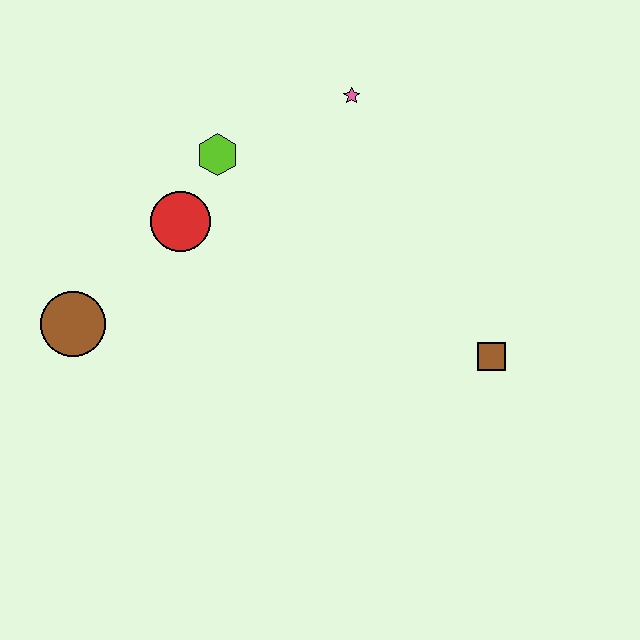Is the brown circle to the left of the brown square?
Yes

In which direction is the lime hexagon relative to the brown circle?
The lime hexagon is above the brown circle.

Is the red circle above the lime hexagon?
No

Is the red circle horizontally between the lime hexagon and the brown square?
No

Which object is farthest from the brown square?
The brown circle is farthest from the brown square.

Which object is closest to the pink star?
The lime hexagon is closest to the pink star.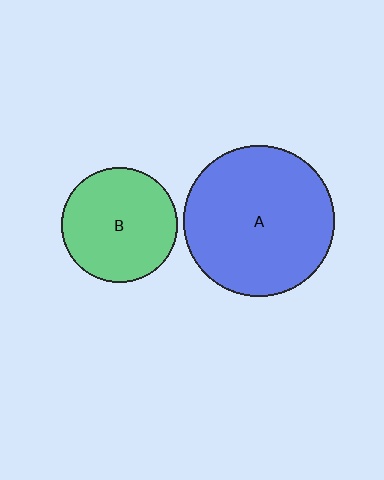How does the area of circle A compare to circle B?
Approximately 1.7 times.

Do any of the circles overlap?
No, none of the circles overlap.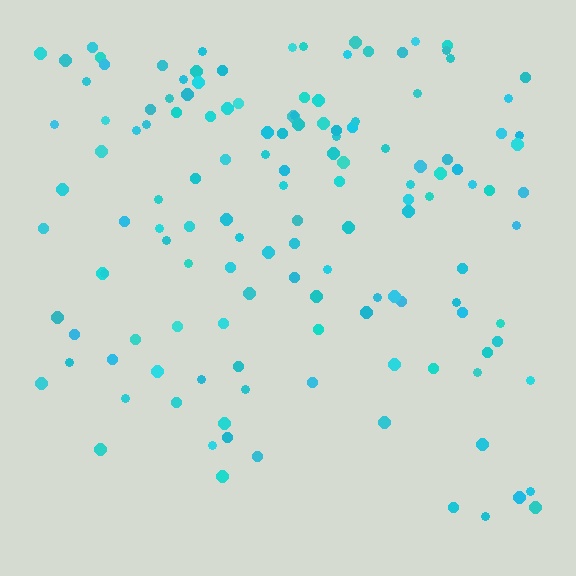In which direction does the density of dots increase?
From bottom to top, with the top side densest.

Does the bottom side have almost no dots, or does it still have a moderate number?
Still a moderate number, just noticeably fewer than the top.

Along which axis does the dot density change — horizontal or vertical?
Vertical.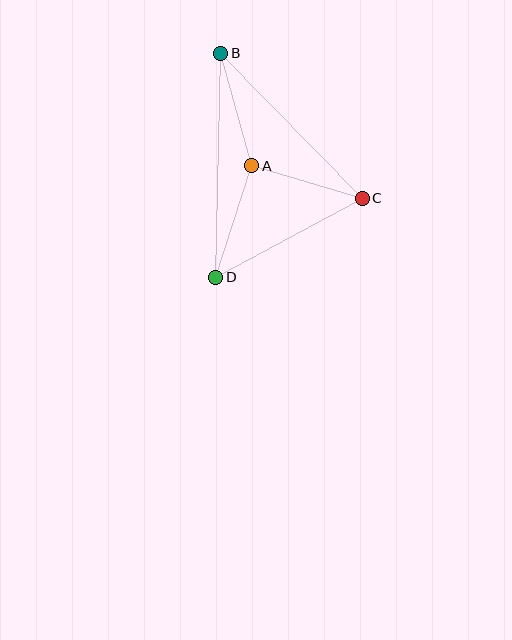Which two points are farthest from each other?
Points B and D are farthest from each other.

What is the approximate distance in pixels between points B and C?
The distance between B and C is approximately 203 pixels.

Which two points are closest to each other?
Points A and C are closest to each other.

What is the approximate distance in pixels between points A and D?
The distance between A and D is approximately 117 pixels.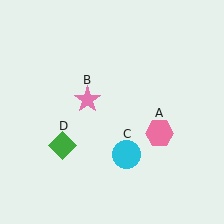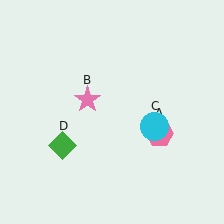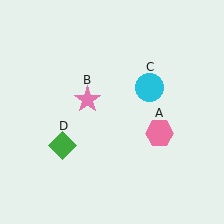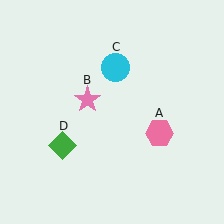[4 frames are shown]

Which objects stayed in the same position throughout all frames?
Pink hexagon (object A) and pink star (object B) and green diamond (object D) remained stationary.